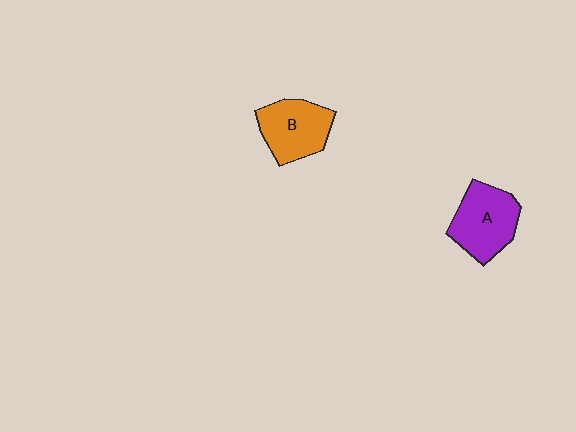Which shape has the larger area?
Shape A (purple).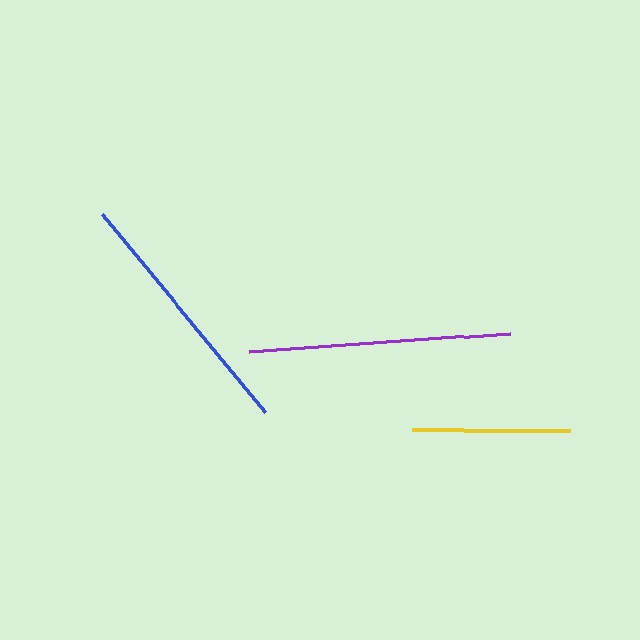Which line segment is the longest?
The purple line is the longest at approximately 262 pixels.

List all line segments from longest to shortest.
From longest to shortest: purple, blue, yellow.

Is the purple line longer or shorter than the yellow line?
The purple line is longer than the yellow line.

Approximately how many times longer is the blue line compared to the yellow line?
The blue line is approximately 1.6 times the length of the yellow line.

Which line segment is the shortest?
The yellow line is the shortest at approximately 158 pixels.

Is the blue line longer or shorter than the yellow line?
The blue line is longer than the yellow line.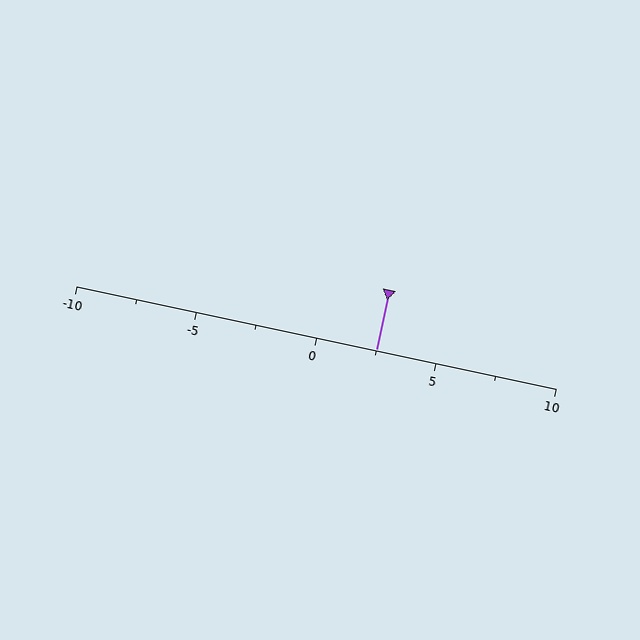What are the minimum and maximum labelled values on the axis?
The axis runs from -10 to 10.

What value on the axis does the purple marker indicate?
The marker indicates approximately 2.5.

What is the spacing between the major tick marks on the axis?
The major ticks are spaced 5 apart.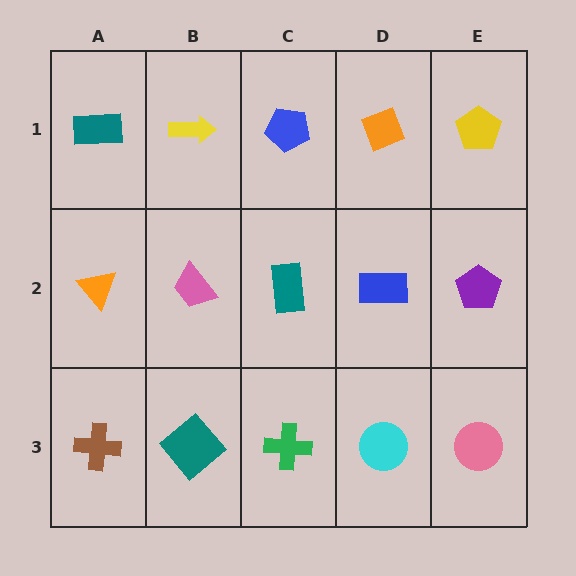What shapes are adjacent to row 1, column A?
An orange triangle (row 2, column A), a yellow arrow (row 1, column B).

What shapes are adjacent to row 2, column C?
A blue pentagon (row 1, column C), a green cross (row 3, column C), a pink trapezoid (row 2, column B), a blue rectangle (row 2, column D).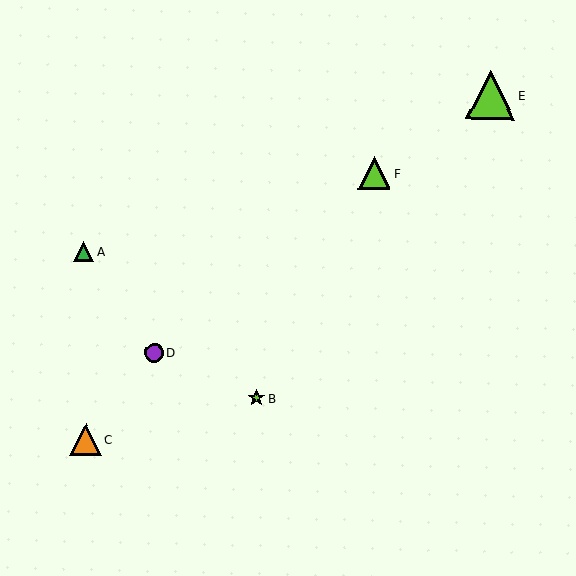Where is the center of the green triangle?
The center of the green triangle is at (84, 251).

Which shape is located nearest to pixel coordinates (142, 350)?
The purple circle (labeled D) at (154, 353) is nearest to that location.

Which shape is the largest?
The lime triangle (labeled E) is the largest.